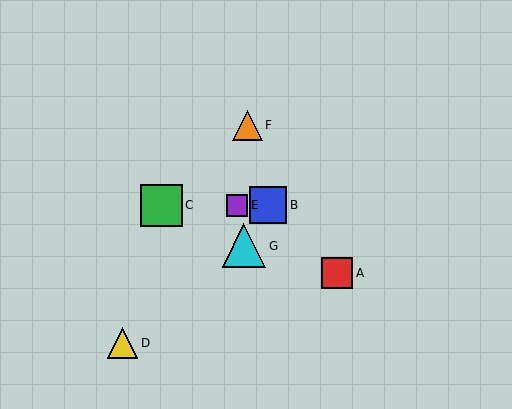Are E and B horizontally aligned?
Yes, both are at y≈205.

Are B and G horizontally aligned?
No, B is at y≈205 and G is at y≈246.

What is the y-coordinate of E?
Object E is at y≈205.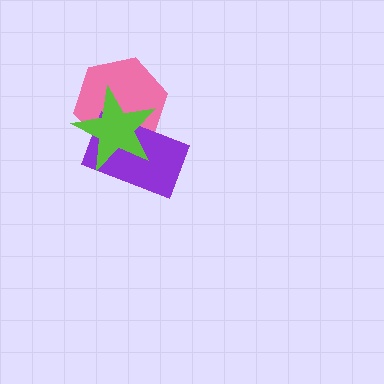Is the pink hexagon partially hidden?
Yes, it is partially covered by another shape.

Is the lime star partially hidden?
No, no other shape covers it.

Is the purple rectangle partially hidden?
Yes, it is partially covered by another shape.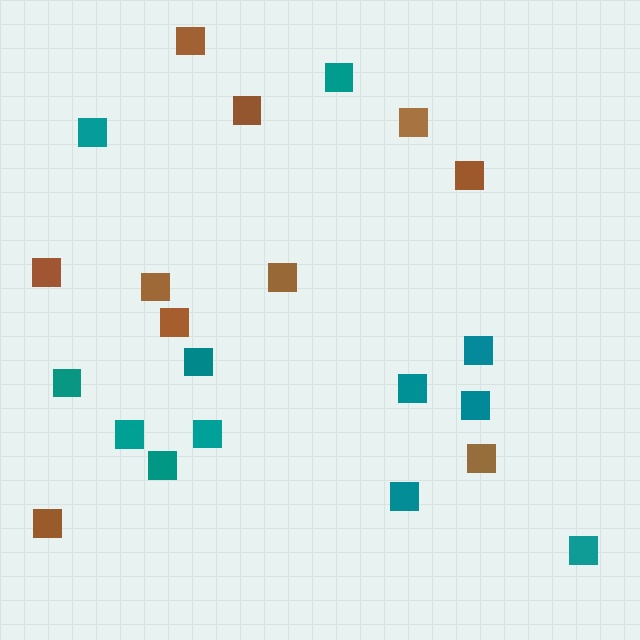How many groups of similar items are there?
There are 2 groups: one group of teal squares (12) and one group of brown squares (10).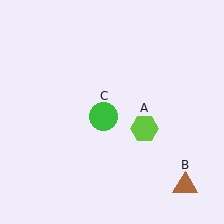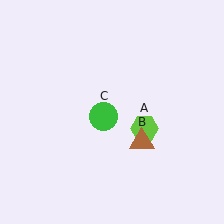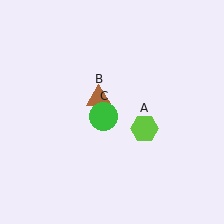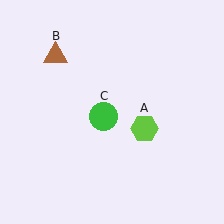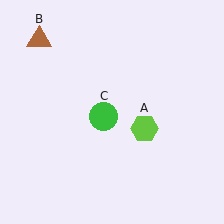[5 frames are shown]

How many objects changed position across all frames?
1 object changed position: brown triangle (object B).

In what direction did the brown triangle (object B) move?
The brown triangle (object B) moved up and to the left.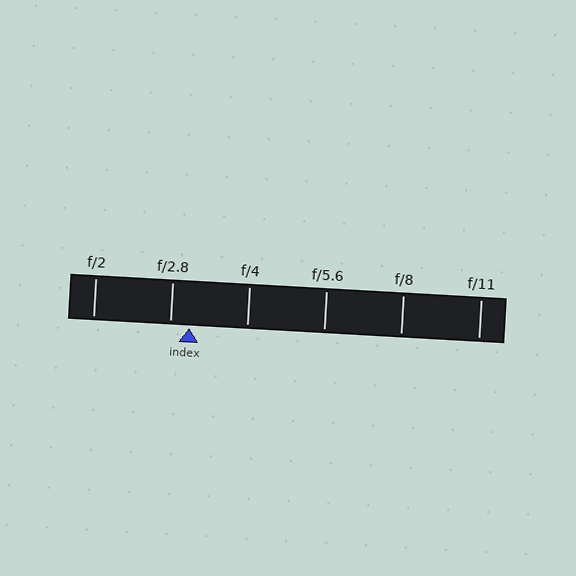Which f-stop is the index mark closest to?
The index mark is closest to f/2.8.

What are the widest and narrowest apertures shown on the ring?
The widest aperture shown is f/2 and the narrowest is f/11.